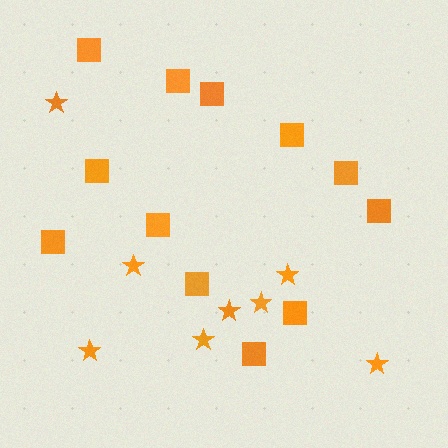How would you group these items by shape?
There are 2 groups: one group of squares (12) and one group of stars (8).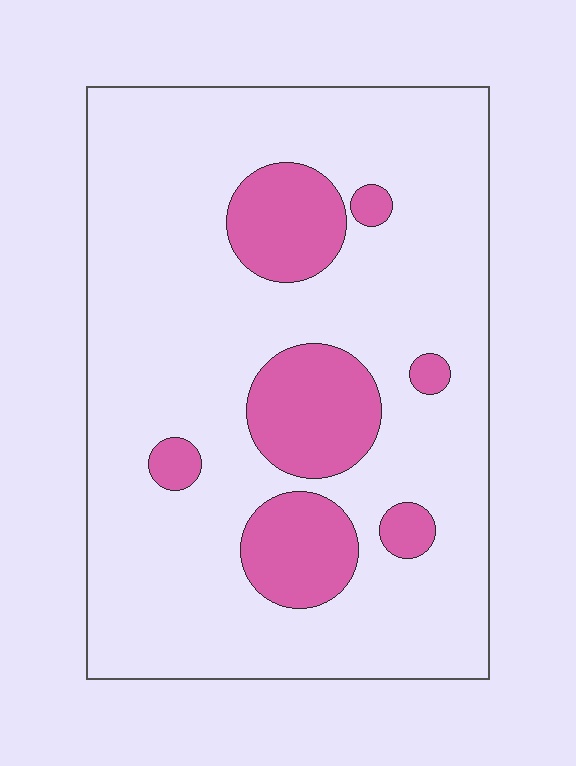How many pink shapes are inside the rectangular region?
7.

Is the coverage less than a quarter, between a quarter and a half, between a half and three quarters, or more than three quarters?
Less than a quarter.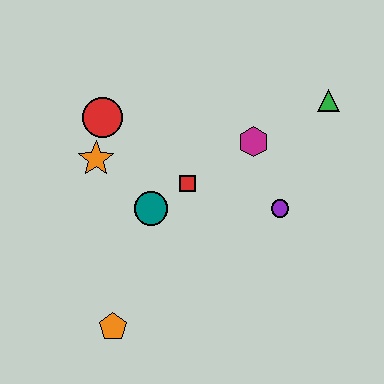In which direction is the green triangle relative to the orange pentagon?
The green triangle is above the orange pentagon.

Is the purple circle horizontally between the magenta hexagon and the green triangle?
Yes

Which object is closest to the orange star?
The red circle is closest to the orange star.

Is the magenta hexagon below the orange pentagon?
No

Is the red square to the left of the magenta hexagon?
Yes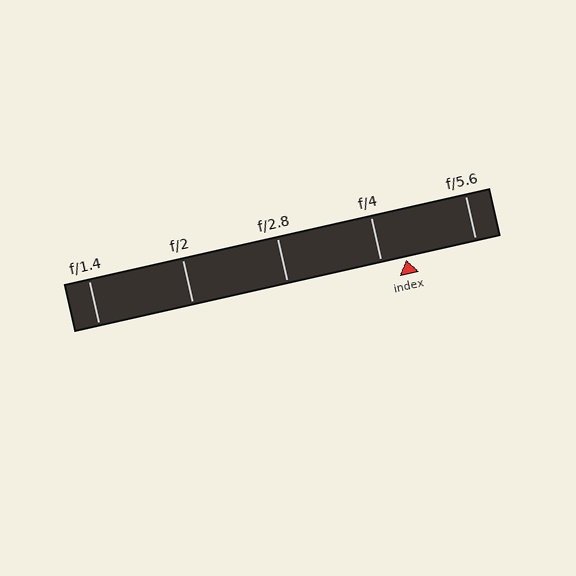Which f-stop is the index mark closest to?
The index mark is closest to f/4.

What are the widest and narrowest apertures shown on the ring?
The widest aperture shown is f/1.4 and the narrowest is f/5.6.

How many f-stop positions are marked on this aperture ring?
There are 5 f-stop positions marked.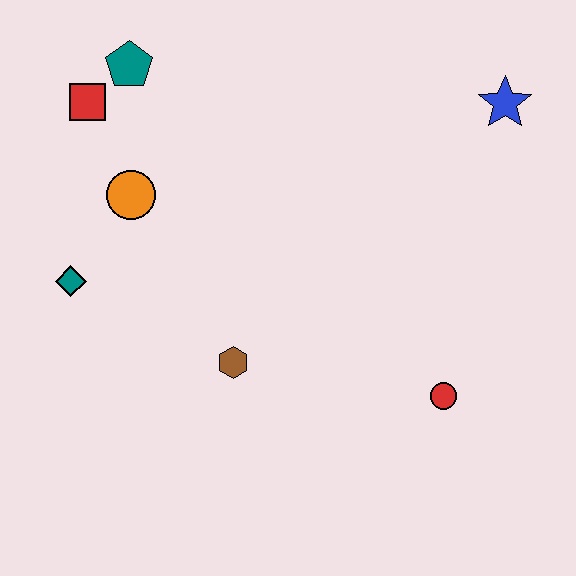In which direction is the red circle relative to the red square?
The red circle is to the right of the red square.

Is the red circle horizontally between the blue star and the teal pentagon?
Yes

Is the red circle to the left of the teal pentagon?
No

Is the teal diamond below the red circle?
No